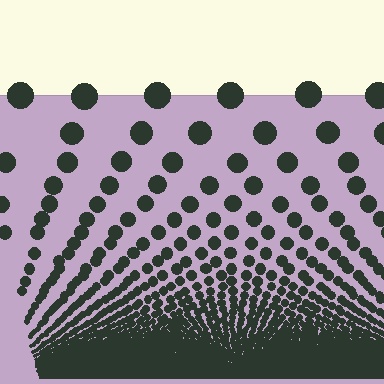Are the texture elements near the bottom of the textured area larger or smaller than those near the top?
Smaller. The gradient is inverted — elements near the bottom are smaller and denser.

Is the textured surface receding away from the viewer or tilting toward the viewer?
The surface appears to tilt toward the viewer. Texture elements get larger and sparser toward the top.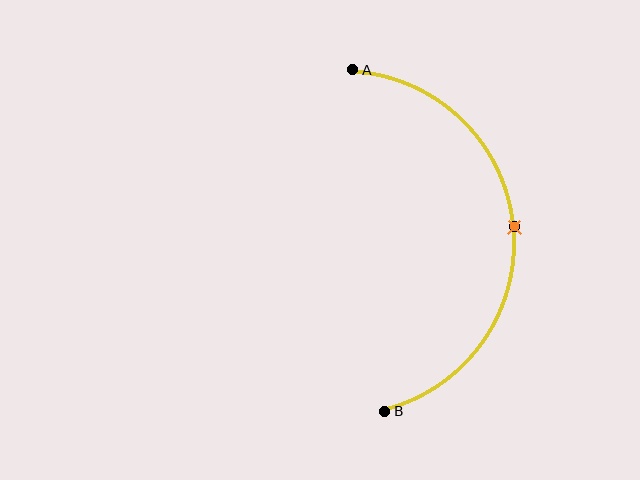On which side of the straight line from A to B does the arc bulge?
The arc bulges to the right of the straight line connecting A and B.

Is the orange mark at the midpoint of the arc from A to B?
Yes. The orange mark lies on the arc at equal arc-length from both A and B — it is the arc midpoint.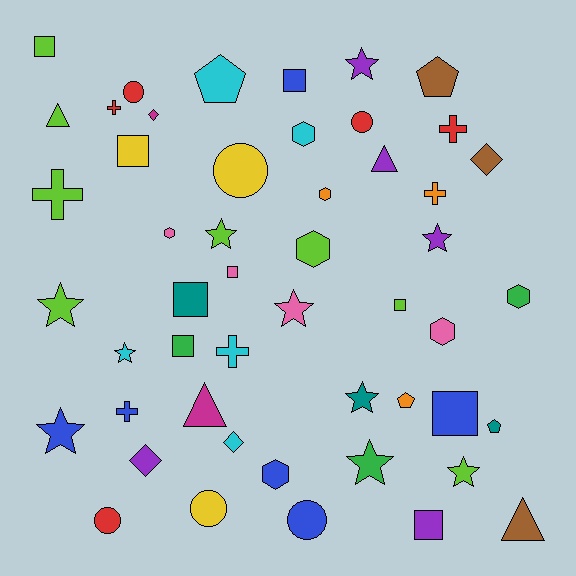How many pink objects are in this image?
There are 4 pink objects.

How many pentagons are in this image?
There are 4 pentagons.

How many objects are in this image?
There are 50 objects.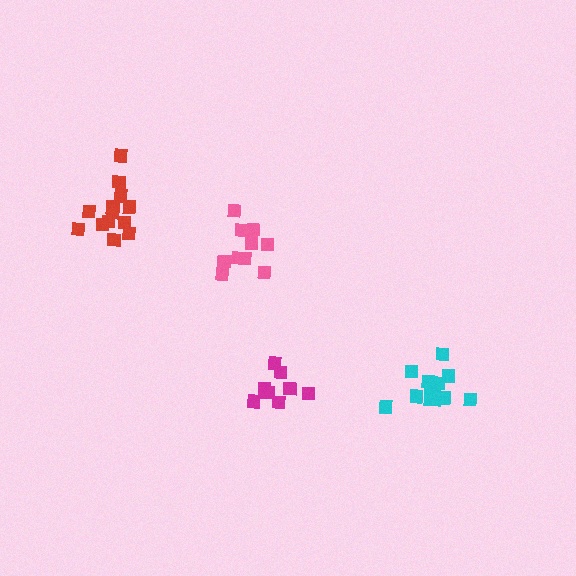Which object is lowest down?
The cyan cluster is bottommost.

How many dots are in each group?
Group 1: 8 dots, Group 2: 14 dots, Group 3: 13 dots, Group 4: 10 dots (45 total).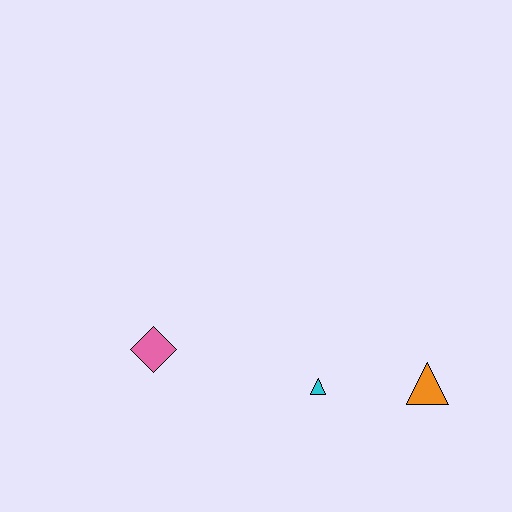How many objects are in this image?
There are 3 objects.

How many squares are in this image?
There are no squares.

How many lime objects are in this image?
There are no lime objects.